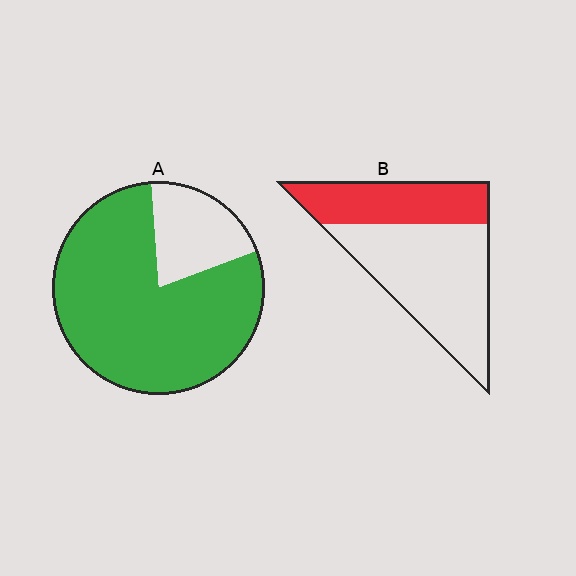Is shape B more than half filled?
No.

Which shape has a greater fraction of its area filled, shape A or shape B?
Shape A.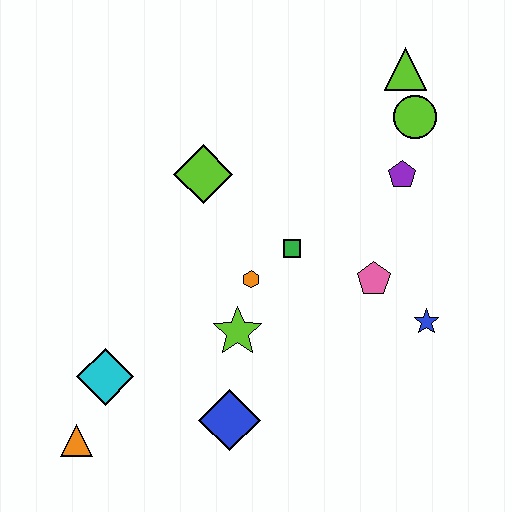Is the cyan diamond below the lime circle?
Yes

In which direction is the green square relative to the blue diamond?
The green square is above the blue diamond.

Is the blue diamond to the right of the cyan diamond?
Yes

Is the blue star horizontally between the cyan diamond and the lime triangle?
No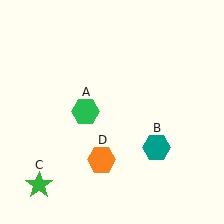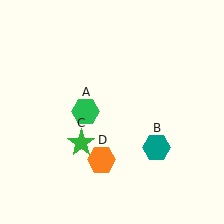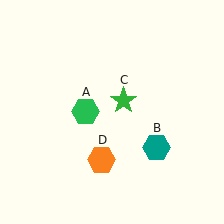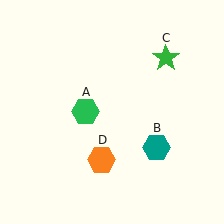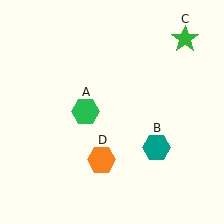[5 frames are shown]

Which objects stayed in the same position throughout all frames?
Green hexagon (object A) and teal hexagon (object B) and orange hexagon (object D) remained stationary.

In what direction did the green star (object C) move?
The green star (object C) moved up and to the right.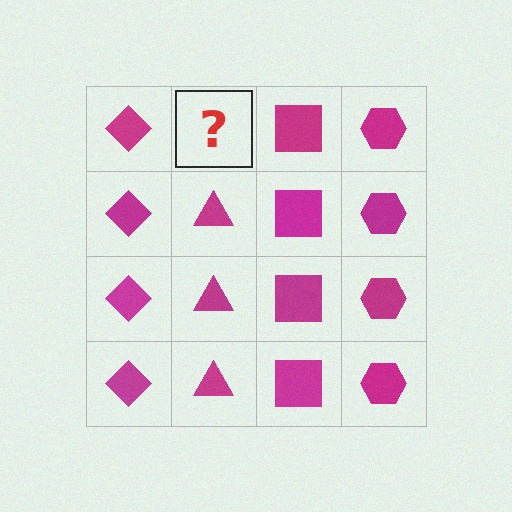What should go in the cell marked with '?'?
The missing cell should contain a magenta triangle.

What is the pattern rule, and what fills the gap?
The rule is that each column has a consistent shape. The gap should be filled with a magenta triangle.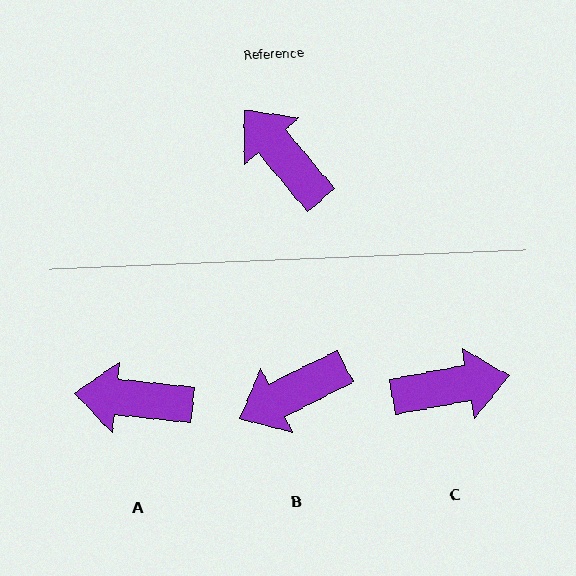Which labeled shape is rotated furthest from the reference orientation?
C, about 120 degrees away.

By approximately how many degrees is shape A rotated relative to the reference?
Approximately 44 degrees counter-clockwise.